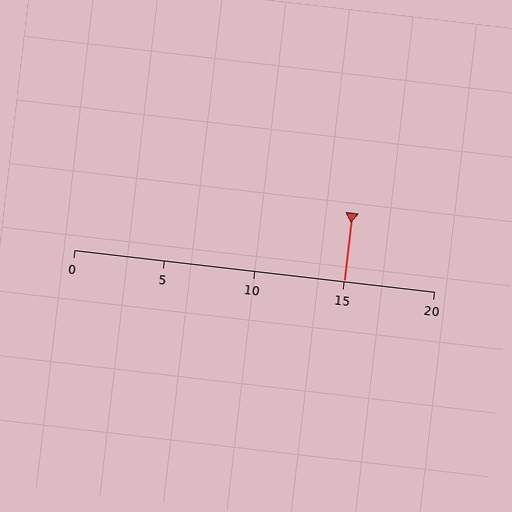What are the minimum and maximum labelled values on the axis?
The axis runs from 0 to 20.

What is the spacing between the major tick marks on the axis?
The major ticks are spaced 5 apart.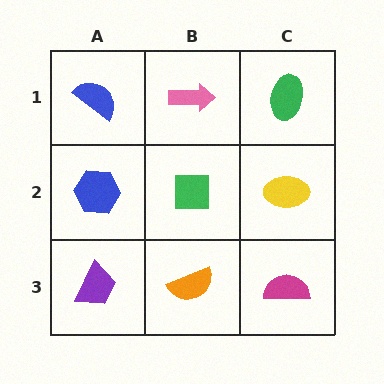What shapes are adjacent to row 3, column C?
A yellow ellipse (row 2, column C), an orange semicircle (row 3, column B).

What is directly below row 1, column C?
A yellow ellipse.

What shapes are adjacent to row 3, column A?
A blue hexagon (row 2, column A), an orange semicircle (row 3, column B).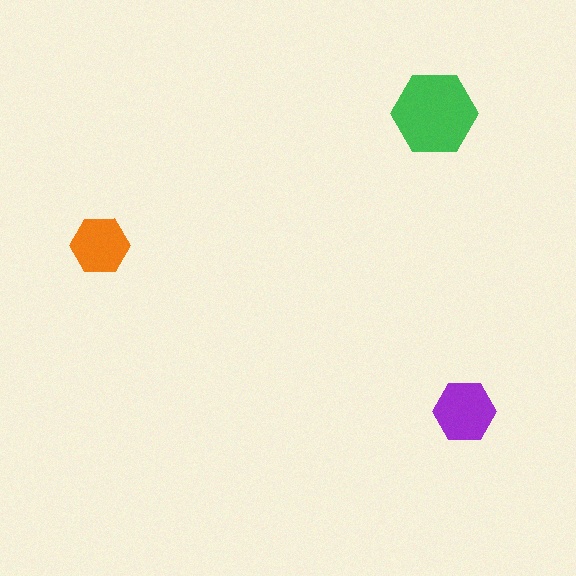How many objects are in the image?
There are 3 objects in the image.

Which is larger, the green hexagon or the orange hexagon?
The green one.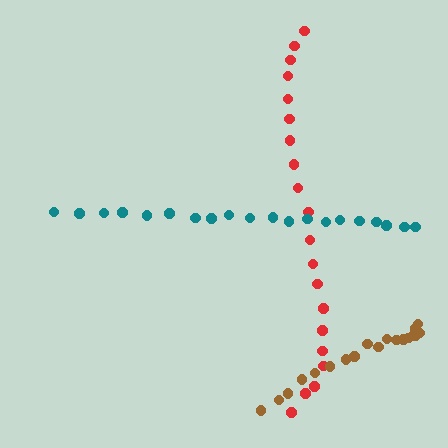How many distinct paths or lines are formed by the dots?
There are 3 distinct paths.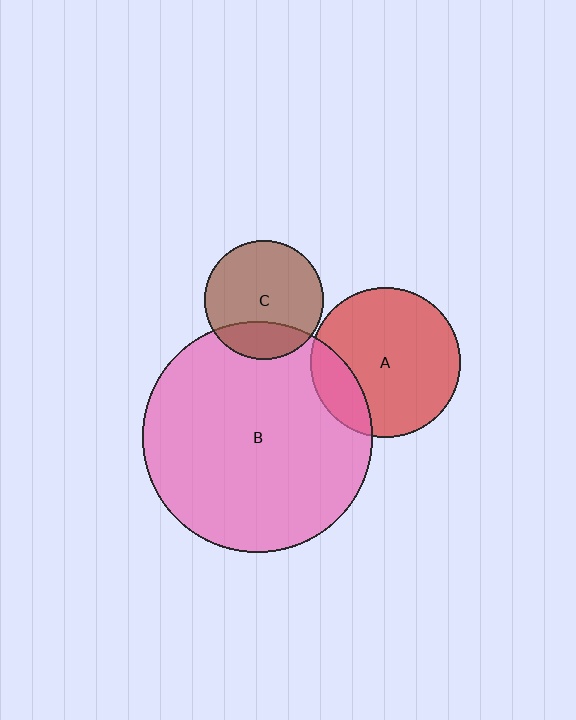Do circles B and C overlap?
Yes.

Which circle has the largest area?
Circle B (pink).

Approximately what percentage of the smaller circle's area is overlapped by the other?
Approximately 25%.